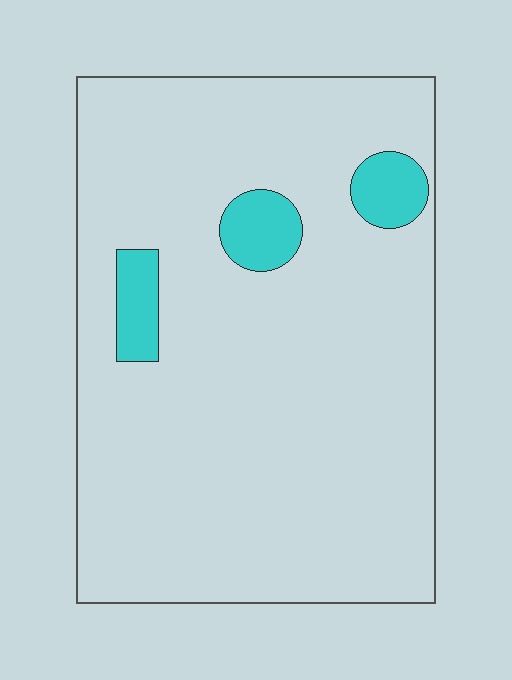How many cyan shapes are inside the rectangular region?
3.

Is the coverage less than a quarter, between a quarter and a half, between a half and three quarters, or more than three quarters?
Less than a quarter.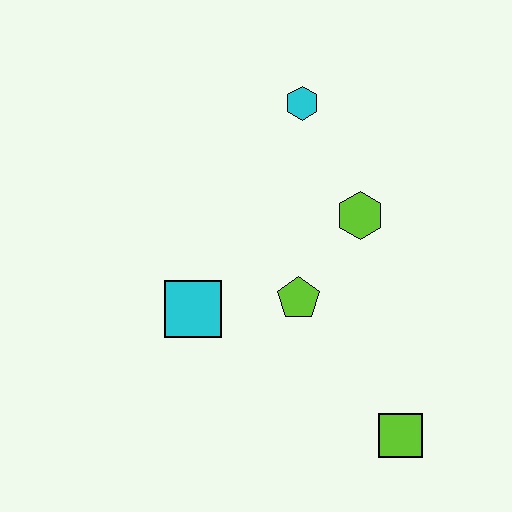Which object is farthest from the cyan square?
The lime square is farthest from the cyan square.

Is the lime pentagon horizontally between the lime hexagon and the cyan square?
Yes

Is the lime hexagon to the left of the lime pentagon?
No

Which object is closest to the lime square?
The lime pentagon is closest to the lime square.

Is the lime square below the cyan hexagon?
Yes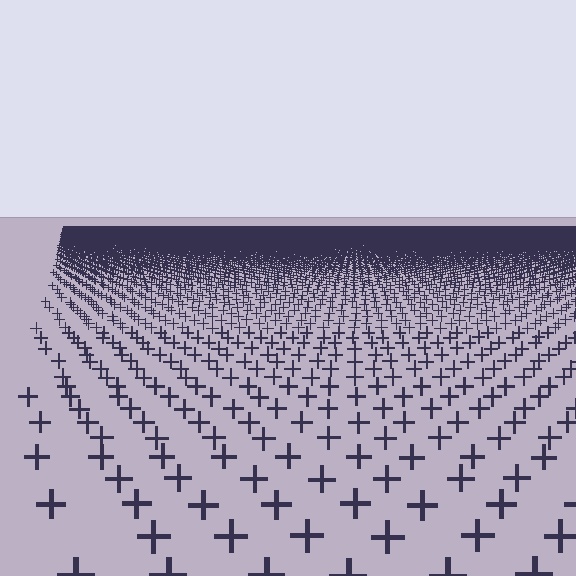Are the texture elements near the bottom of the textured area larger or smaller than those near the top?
Larger. Near the bottom, elements are closer to the viewer and appear at a bigger on-screen size.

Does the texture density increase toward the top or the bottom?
Density increases toward the top.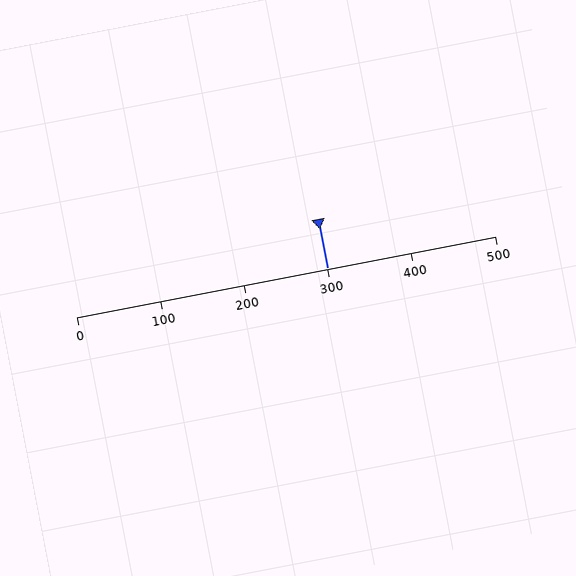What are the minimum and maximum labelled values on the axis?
The axis runs from 0 to 500.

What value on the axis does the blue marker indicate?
The marker indicates approximately 300.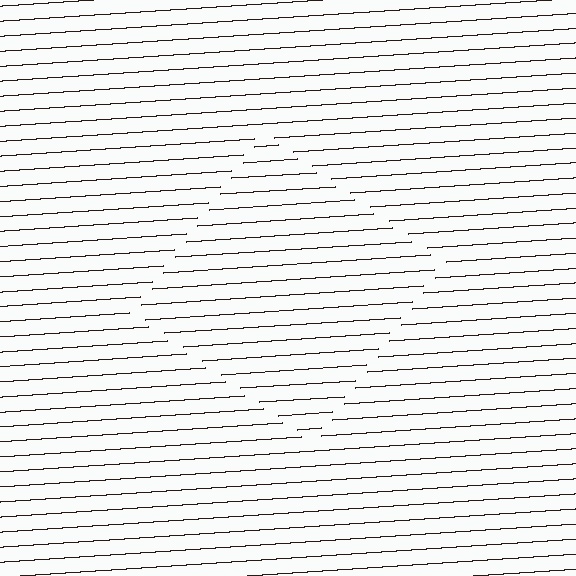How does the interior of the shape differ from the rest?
The interior of the shape contains the same grating, shifted by half a period — the contour is defined by the phase discontinuity where line-ends from the inner and outer gratings abut.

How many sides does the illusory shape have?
4 sides — the line-ends trace a square.